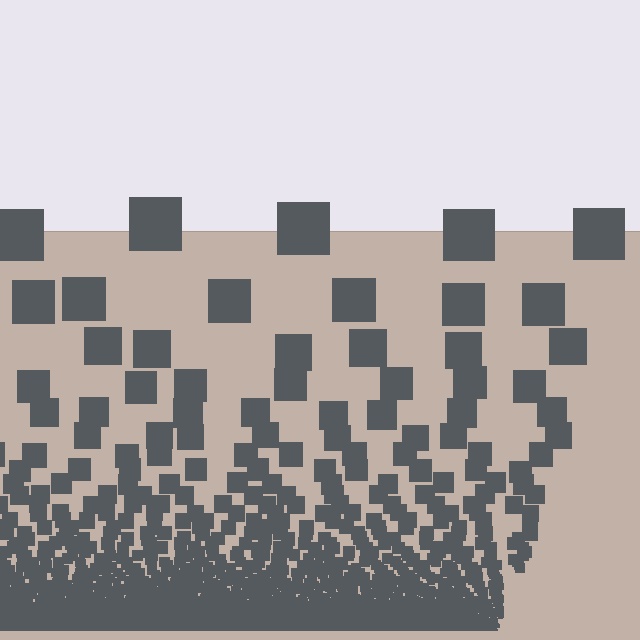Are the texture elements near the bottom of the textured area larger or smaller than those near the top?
Smaller. The gradient is inverted — elements near the bottom are smaller and denser.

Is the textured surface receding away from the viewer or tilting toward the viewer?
The surface appears to tilt toward the viewer. Texture elements get larger and sparser toward the top.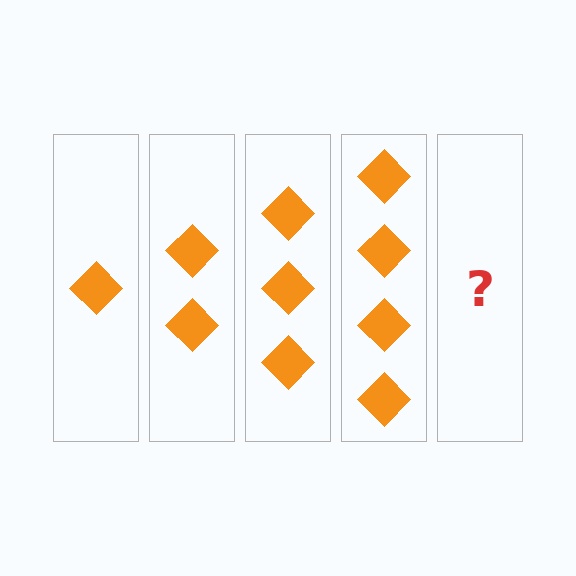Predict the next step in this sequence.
The next step is 5 diamonds.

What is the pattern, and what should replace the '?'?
The pattern is that each step adds one more diamond. The '?' should be 5 diamonds.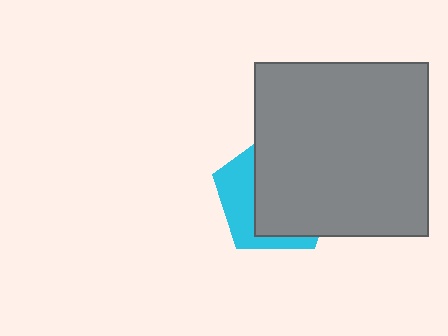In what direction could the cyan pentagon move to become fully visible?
The cyan pentagon could move left. That would shift it out from behind the gray square entirely.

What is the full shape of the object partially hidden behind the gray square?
The partially hidden object is a cyan pentagon.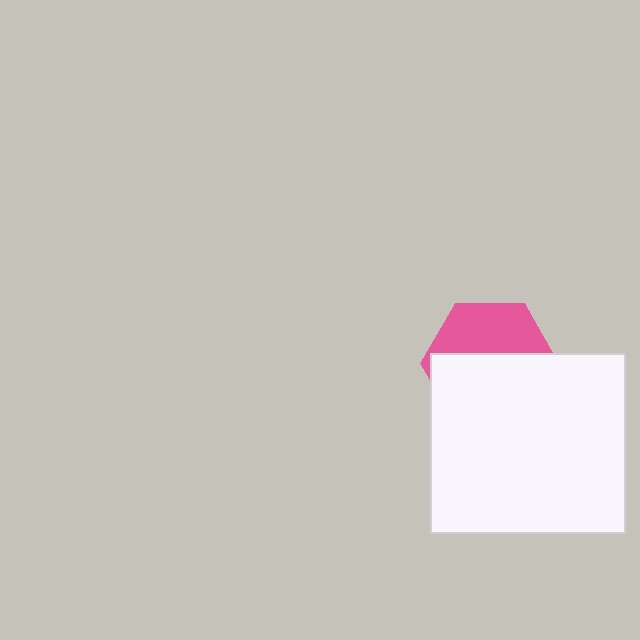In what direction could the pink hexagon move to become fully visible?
The pink hexagon could move up. That would shift it out from behind the white rectangle entirely.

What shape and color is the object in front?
The object in front is a white rectangle.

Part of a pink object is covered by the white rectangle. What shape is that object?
It is a hexagon.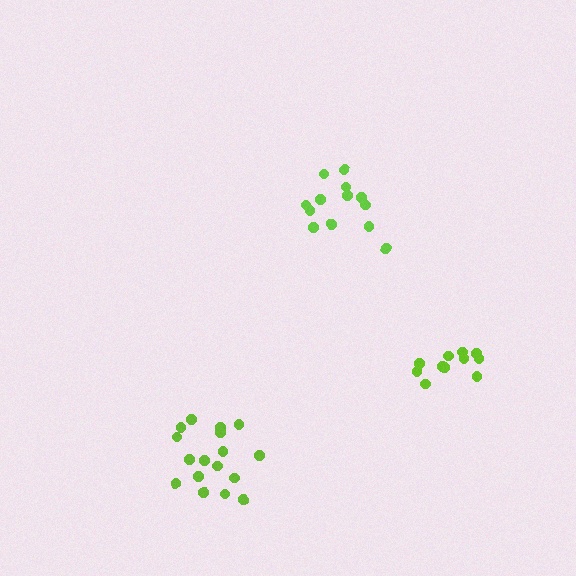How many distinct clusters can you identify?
There are 3 distinct clusters.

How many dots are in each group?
Group 1: 13 dots, Group 2: 11 dots, Group 3: 17 dots (41 total).